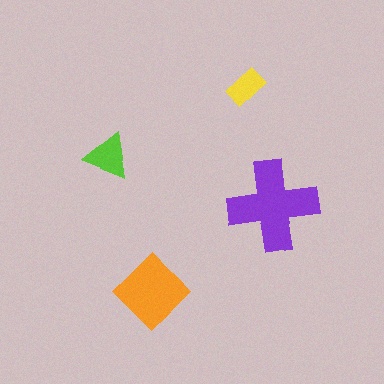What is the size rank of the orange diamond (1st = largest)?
2nd.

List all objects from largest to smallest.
The purple cross, the orange diamond, the lime triangle, the yellow rectangle.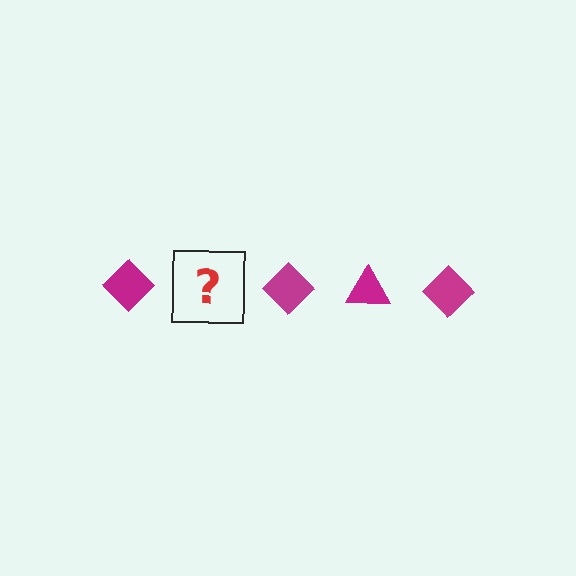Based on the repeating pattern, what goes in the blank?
The blank should be a magenta triangle.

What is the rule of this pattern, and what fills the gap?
The rule is that the pattern cycles through diamond, triangle shapes in magenta. The gap should be filled with a magenta triangle.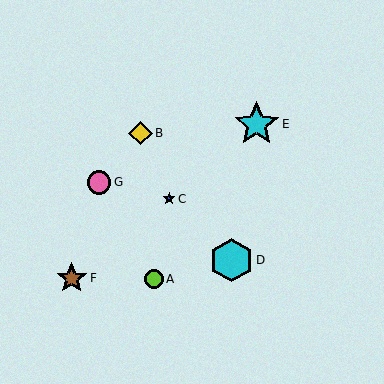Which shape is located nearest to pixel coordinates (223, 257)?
The cyan hexagon (labeled D) at (231, 260) is nearest to that location.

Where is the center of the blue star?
The center of the blue star is at (169, 199).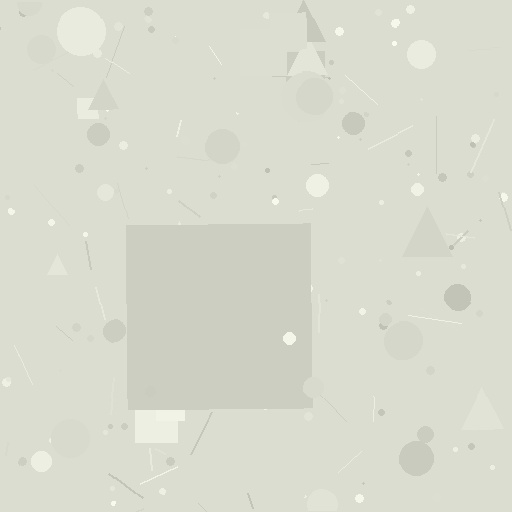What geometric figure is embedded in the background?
A square is embedded in the background.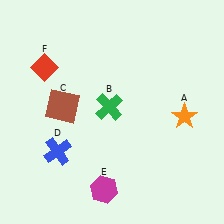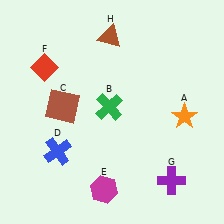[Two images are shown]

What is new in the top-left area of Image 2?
A brown triangle (H) was added in the top-left area of Image 2.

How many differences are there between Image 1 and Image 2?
There are 2 differences between the two images.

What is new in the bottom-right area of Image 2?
A purple cross (G) was added in the bottom-right area of Image 2.